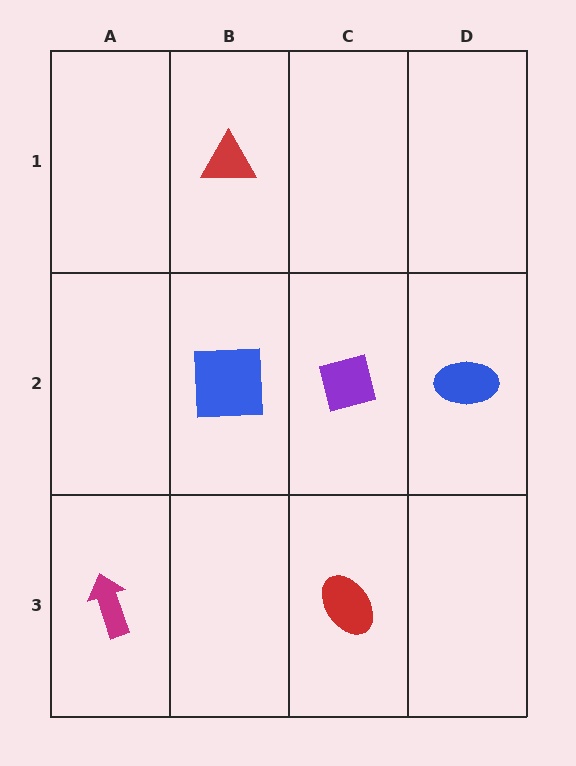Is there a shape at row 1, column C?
No, that cell is empty.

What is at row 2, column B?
A blue square.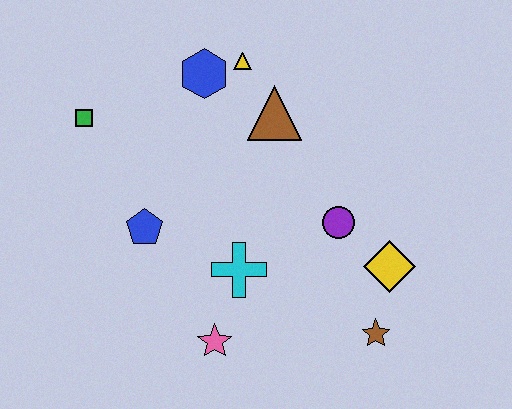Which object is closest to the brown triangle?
The yellow triangle is closest to the brown triangle.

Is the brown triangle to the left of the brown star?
Yes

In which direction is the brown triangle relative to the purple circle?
The brown triangle is above the purple circle.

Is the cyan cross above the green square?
No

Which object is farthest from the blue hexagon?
The brown star is farthest from the blue hexagon.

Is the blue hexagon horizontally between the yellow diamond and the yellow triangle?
No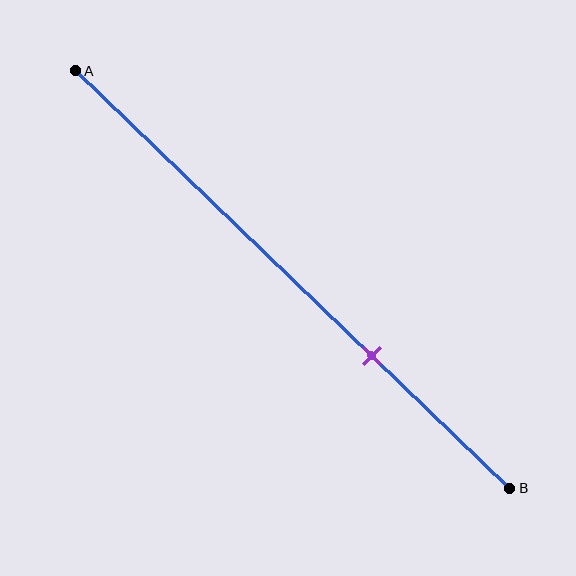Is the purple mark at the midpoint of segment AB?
No, the mark is at about 70% from A, not at the 50% midpoint.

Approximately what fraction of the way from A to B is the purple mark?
The purple mark is approximately 70% of the way from A to B.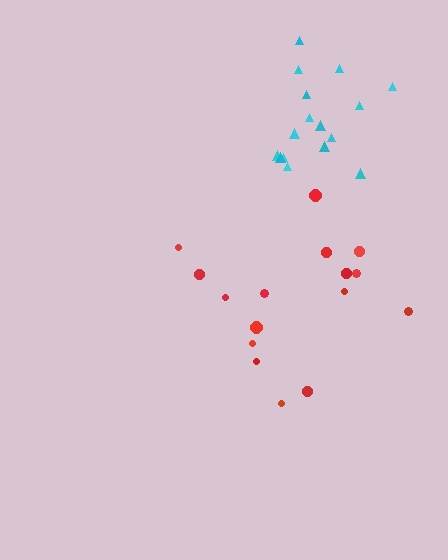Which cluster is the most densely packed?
Cyan.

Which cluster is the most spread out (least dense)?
Red.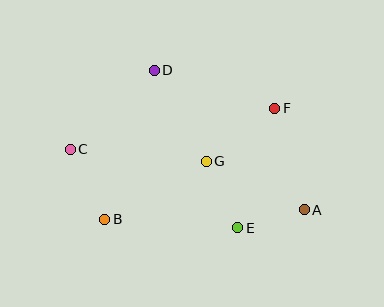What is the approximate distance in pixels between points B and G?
The distance between B and G is approximately 117 pixels.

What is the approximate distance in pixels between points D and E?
The distance between D and E is approximately 178 pixels.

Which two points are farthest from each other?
Points A and C are farthest from each other.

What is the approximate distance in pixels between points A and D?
The distance between A and D is approximately 205 pixels.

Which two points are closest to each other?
Points A and E are closest to each other.